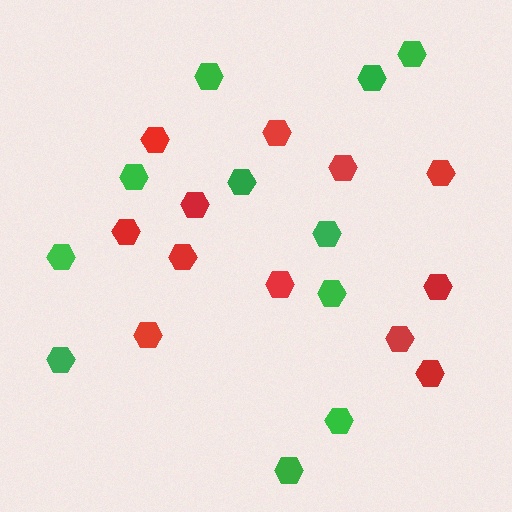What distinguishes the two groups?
There are 2 groups: one group of green hexagons (11) and one group of red hexagons (12).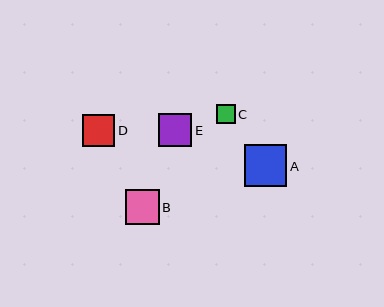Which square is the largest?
Square A is the largest with a size of approximately 42 pixels.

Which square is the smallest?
Square C is the smallest with a size of approximately 19 pixels.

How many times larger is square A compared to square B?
Square A is approximately 1.2 times the size of square B.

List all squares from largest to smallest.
From largest to smallest: A, B, E, D, C.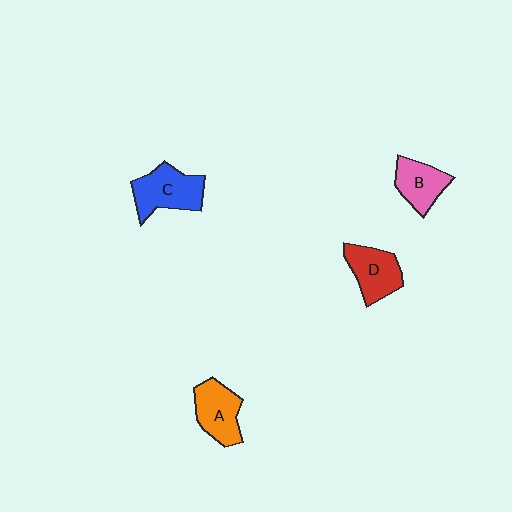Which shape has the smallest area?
Shape B (pink).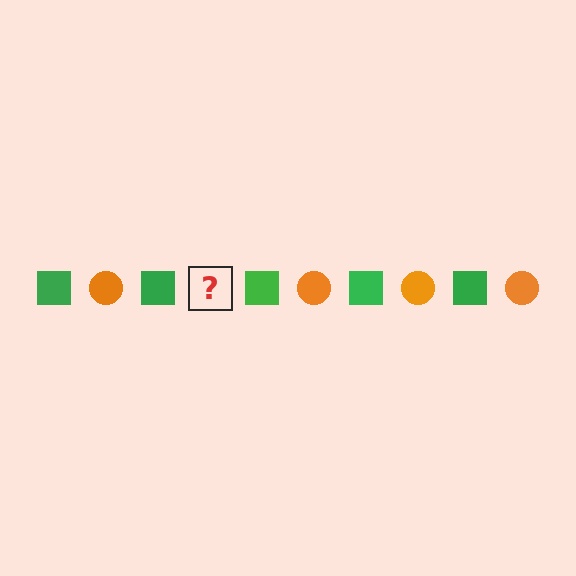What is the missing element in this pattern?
The missing element is an orange circle.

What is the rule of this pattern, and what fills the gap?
The rule is that the pattern alternates between green square and orange circle. The gap should be filled with an orange circle.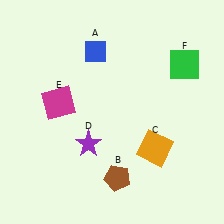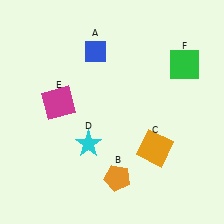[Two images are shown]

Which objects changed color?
B changed from brown to orange. D changed from purple to cyan.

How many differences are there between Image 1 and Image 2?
There are 2 differences between the two images.